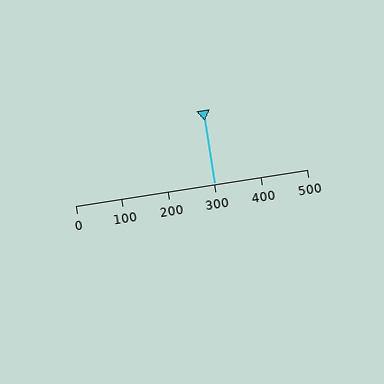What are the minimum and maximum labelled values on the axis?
The axis runs from 0 to 500.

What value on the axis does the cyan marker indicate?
The marker indicates approximately 300.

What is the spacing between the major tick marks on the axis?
The major ticks are spaced 100 apart.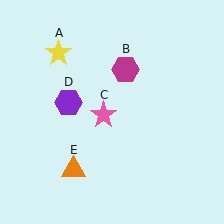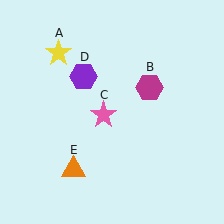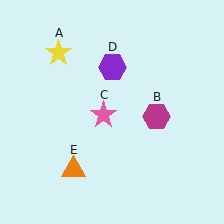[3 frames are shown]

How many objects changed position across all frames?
2 objects changed position: magenta hexagon (object B), purple hexagon (object D).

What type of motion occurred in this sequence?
The magenta hexagon (object B), purple hexagon (object D) rotated clockwise around the center of the scene.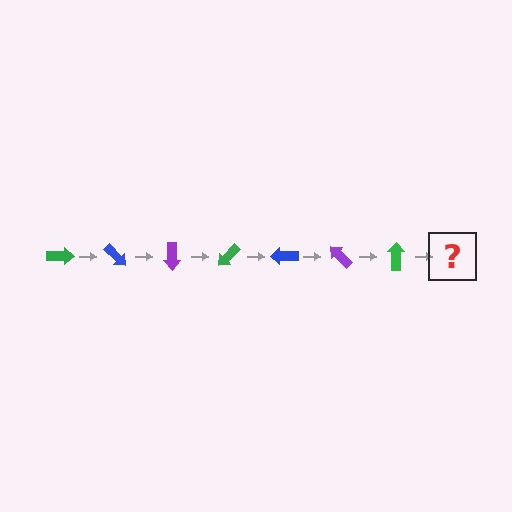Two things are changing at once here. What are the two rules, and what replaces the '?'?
The two rules are that it rotates 45 degrees each step and the color cycles through green, blue, and purple. The '?' should be a blue arrow, rotated 315 degrees from the start.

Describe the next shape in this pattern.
It should be a blue arrow, rotated 315 degrees from the start.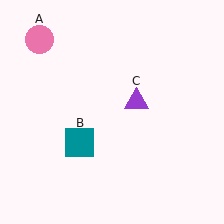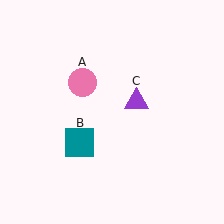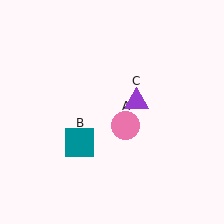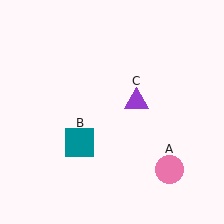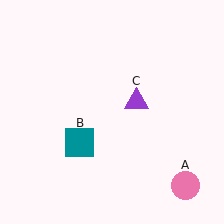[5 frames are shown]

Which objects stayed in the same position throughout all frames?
Teal square (object B) and purple triangle (object C) remained stationary.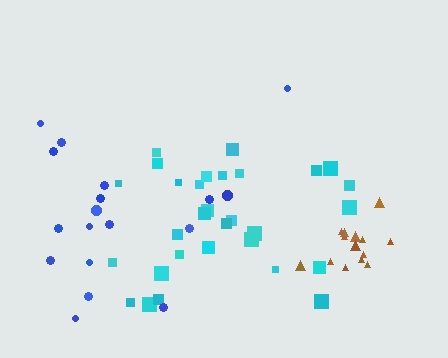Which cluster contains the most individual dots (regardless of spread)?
Cyan (30).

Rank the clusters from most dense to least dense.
brown, cyan, blue.